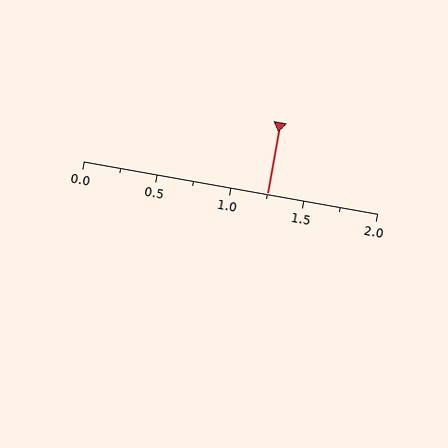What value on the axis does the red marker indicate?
The marker indicates approximately 1.25.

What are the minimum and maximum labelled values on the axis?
The axis runs from 0.0 to 2.0.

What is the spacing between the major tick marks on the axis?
The major ticks are spaced 0.5 apart.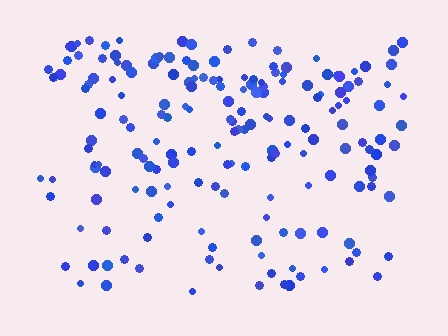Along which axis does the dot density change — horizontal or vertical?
Vertical.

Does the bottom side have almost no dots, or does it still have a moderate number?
Still a moderate number, just noticeably fewer than the top.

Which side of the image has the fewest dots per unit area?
The bottom.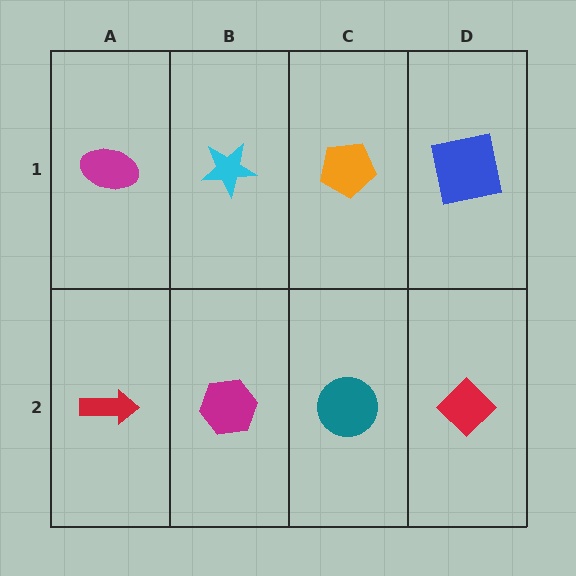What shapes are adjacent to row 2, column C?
An orange pentagon (row 1, column C), a magenta hexagon (row 2, column B), a red diamond (row 2, column D).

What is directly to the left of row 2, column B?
A red arrow.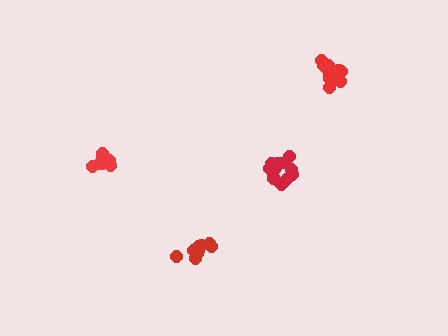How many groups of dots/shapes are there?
There are 4 groups.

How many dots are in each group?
Group 1: 10 dots, Group 2: 10 dots, Group 3: 14 dots, Group 4: 11 dots (45 total).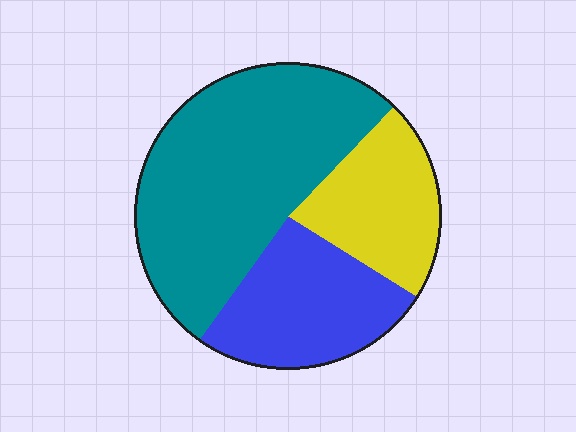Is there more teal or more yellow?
Teal.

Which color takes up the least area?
Yellow, at roughly 20%.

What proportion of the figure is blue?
Blue takes up between a sixth and a third of the figure.